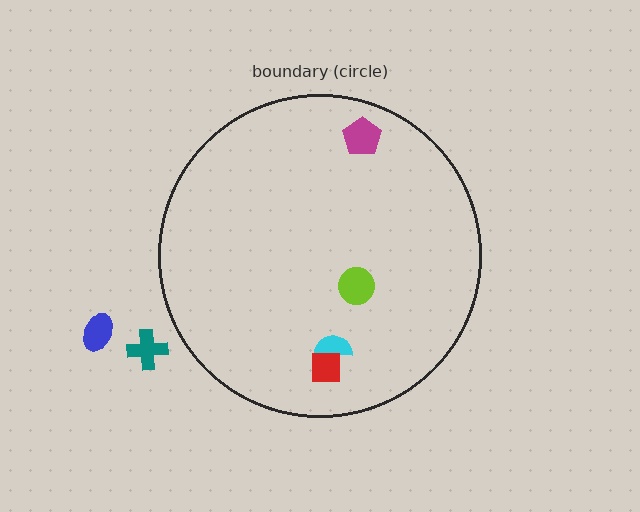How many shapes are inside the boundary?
4 inside, 2 outside.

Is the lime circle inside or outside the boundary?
Inside.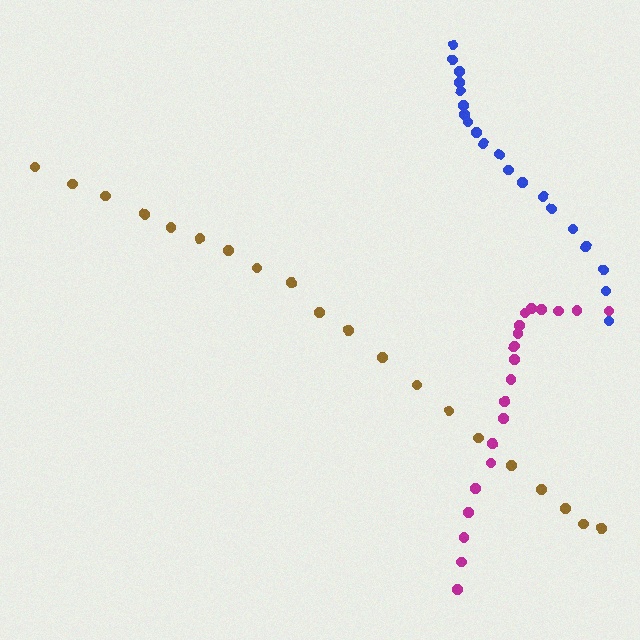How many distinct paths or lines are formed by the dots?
There are 3 distinct paths.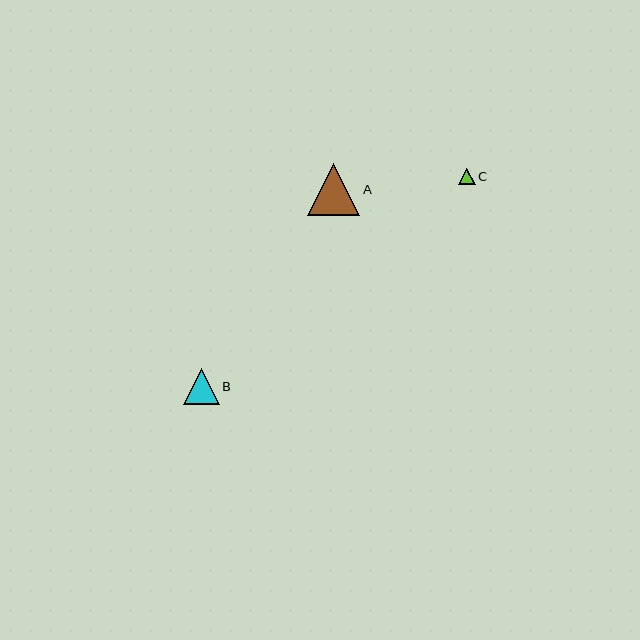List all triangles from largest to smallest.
From largest to smallest: A, B, C.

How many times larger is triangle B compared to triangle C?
Triangle B is approximately 2.2 times the size of triangle C.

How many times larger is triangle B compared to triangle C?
Triangle B is approximately 2.2 times the size of triangle C.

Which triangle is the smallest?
Triangle C is the smallest with a size of approximately 17 pixels.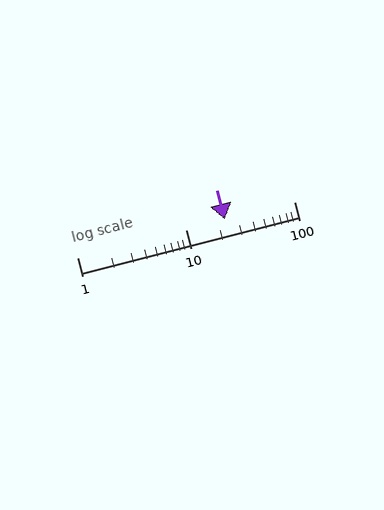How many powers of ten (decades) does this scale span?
The scale spans 2 decades, from 1 to 100.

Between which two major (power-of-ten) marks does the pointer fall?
The pointer is between 10 and 100.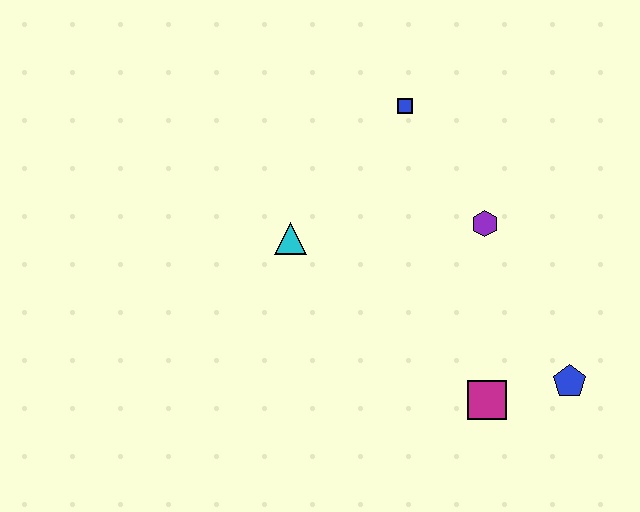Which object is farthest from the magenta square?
The blue square is farthest from the magenta square.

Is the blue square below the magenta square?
No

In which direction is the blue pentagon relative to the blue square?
The blue pentagon is below the blue square.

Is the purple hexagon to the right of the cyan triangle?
Yes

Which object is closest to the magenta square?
The blue pentagon is closest to the magenta square.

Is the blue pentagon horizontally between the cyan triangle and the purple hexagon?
No